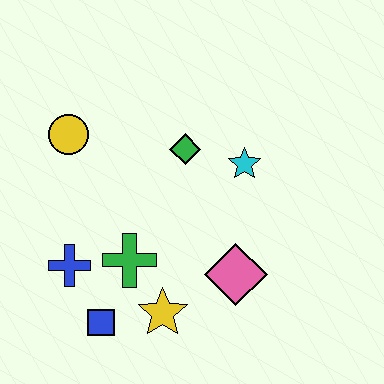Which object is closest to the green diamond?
The cyan star is closest to the green diamond.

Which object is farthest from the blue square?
The cyan star is farthest from the blue square.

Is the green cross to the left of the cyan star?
Yes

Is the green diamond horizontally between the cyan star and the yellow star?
Yes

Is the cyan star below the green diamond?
Yes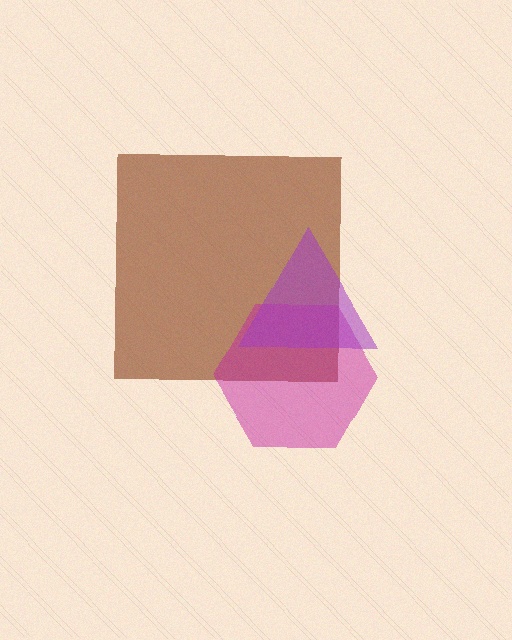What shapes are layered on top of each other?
The layered shapes are: a brown square, a magenta hexagon, a purple triangle.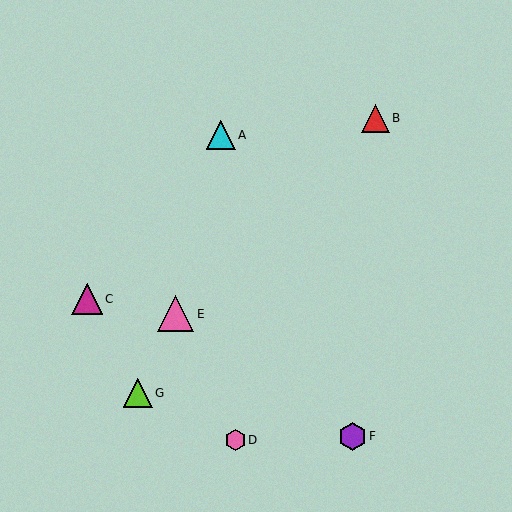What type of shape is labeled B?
Shape B is a red triangle.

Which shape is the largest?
The pink triangle (labeled E) is the largest.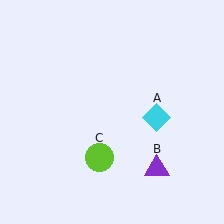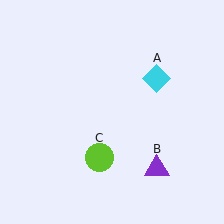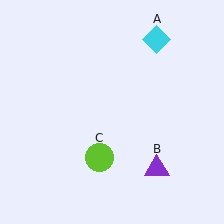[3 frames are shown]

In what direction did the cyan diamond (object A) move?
The cyan diamond (object A) moved up.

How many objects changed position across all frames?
1 object changed position: cyan diamond (object A).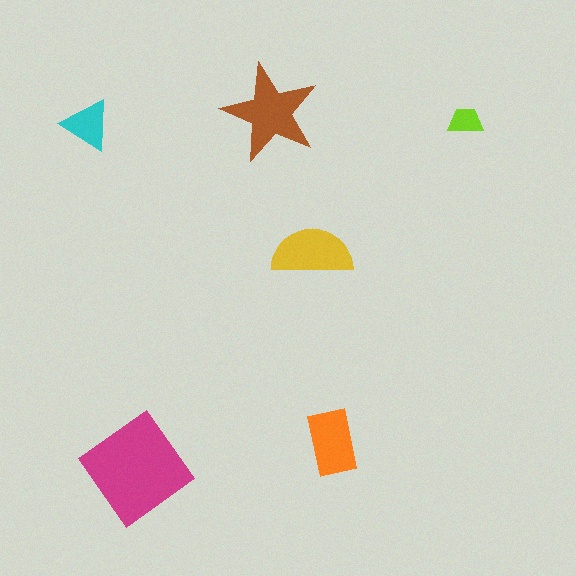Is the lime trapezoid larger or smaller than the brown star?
Smaller.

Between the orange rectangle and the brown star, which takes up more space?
The brown star.